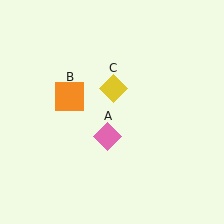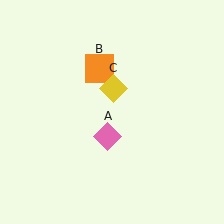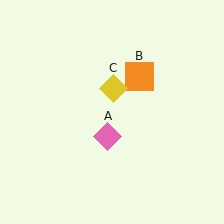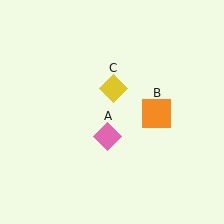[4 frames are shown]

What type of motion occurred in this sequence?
The orange square (object B) rotated clockwise around the center of the scene.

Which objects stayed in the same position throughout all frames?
Pink diamond (object A) and yellow diamond (object C) remained stationary.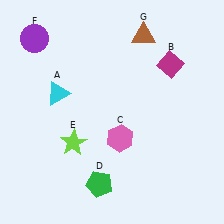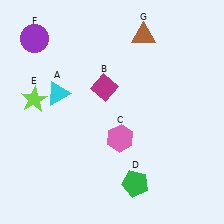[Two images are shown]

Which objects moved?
The objects that moved are: the magenta diamond (B), the green pentagon (D), the lime star (E).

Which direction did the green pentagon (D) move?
The green pentagon (D) moved right.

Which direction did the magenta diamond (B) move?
The magenta diamond (B) moved left.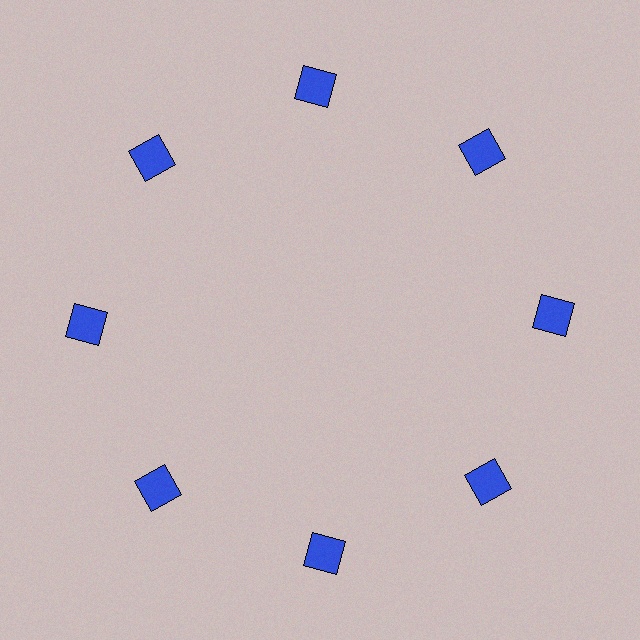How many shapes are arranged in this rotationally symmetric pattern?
There are 8 shapes, arranged in 8 groups of 1.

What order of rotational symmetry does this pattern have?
This pattern has 8-fold rotational symmetry.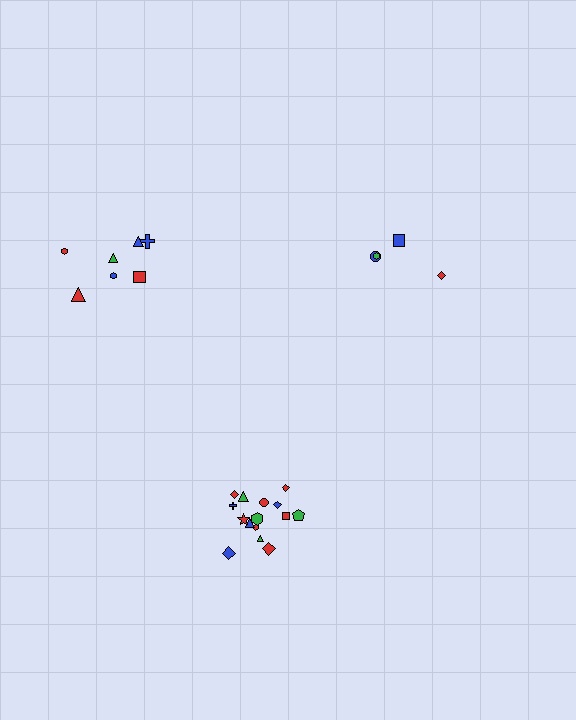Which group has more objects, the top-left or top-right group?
The top-left group.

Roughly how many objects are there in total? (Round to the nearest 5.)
Roughly 25 objects in total.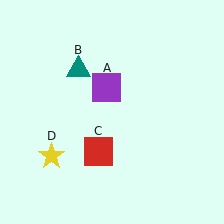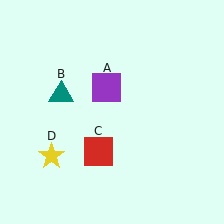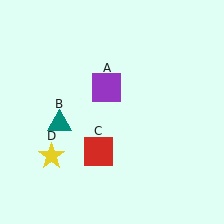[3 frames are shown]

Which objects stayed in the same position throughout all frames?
Purple square (object A) and red square (object C) and yellow star (object D) remained stationary.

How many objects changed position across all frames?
1 object changed position: teal triangle (object B).